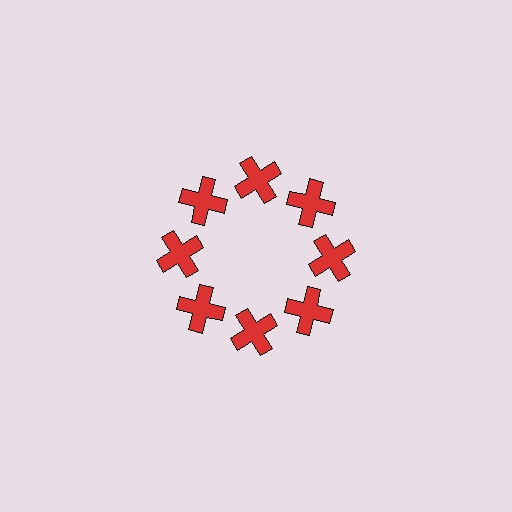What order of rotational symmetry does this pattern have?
This pattern has 8-fold rotational symmetry.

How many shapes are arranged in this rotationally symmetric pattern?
There are 8 shapes, arranged in 8 groups of 1.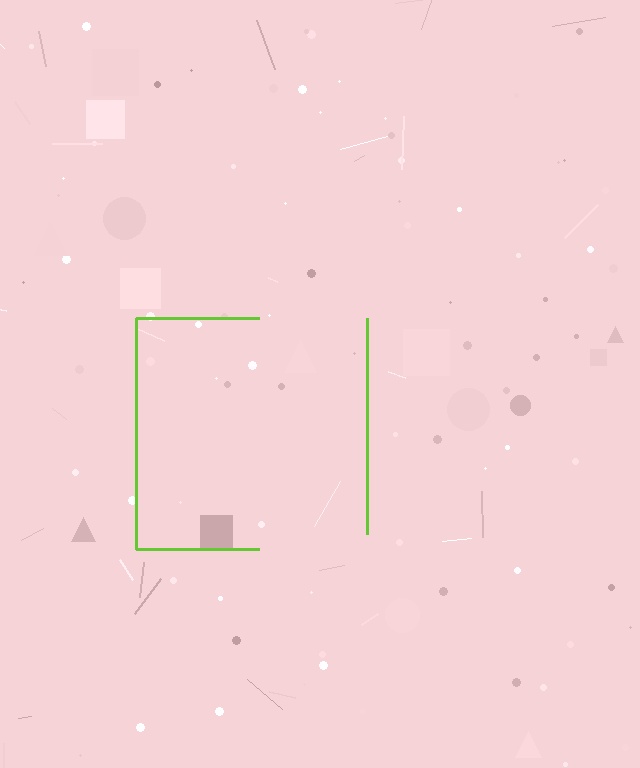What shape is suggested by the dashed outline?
The dashed outline suggests a square.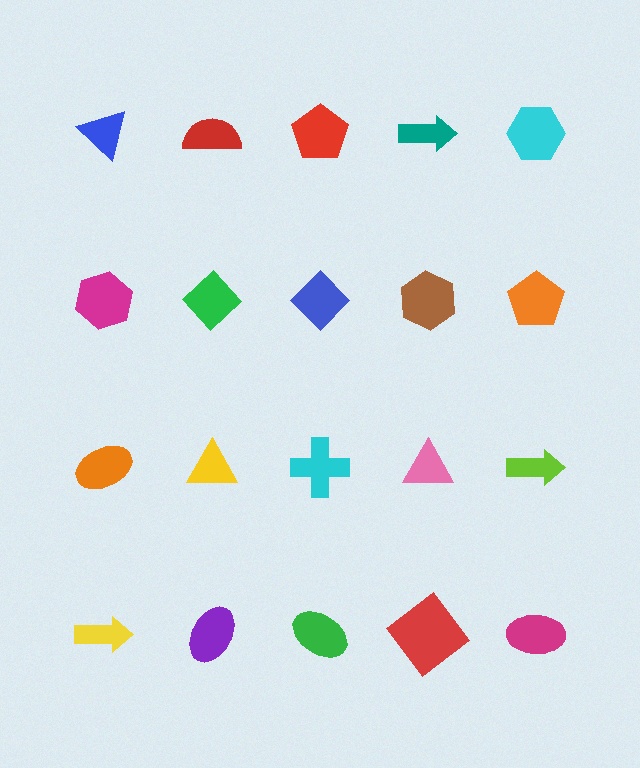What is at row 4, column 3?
A green ellipse.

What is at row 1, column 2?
A red semicircle.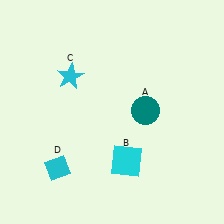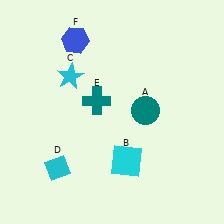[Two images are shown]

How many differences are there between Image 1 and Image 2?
There are 2 differences between the two images.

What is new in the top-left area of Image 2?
A blue hexagon (F) was added in the top-left area of Image 2.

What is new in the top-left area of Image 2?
A teal cross (E) was added in the top-left area of Image 2.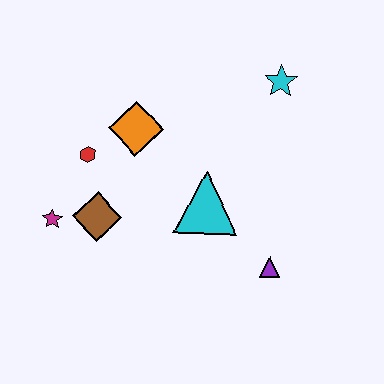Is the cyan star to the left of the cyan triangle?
No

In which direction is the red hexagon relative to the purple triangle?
The red hexagon is to the left of the purple triangle.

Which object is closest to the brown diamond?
The magenta star is closest to the brown diamond.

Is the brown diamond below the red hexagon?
Yes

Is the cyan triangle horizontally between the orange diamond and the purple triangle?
Yes